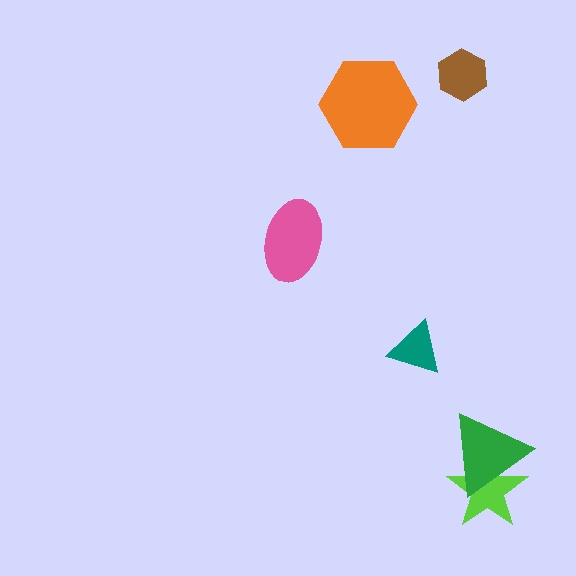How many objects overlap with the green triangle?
1 object overlaps with the green triangle.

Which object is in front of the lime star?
The green triangle is in front of the lime star.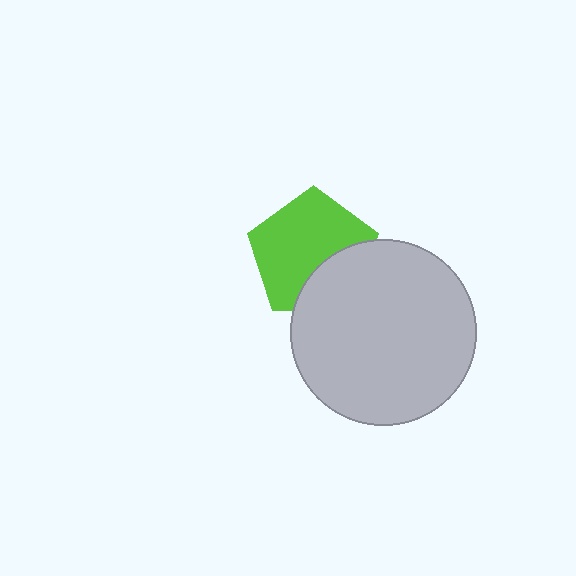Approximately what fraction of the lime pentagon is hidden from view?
Roughly 31% of the lime pentagon is hidden behind the light gray circle.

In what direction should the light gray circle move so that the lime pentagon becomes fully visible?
The light gray circle should move down. That is the shortest direction to clear the overlap and leave the lime pentagon fully visible.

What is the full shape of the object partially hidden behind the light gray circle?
The partially hidden object is a lime pentagon.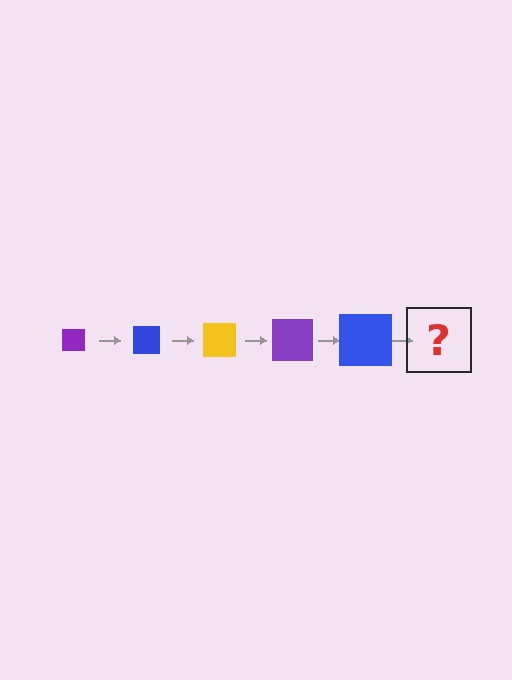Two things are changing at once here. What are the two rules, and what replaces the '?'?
The two rules are that the square grows larger each step and the color cycles through purple, blue, and yellow. The '?' should be a yellow square, larger than the previous one.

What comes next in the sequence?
The next element should be a yellow square, larger than the previous one.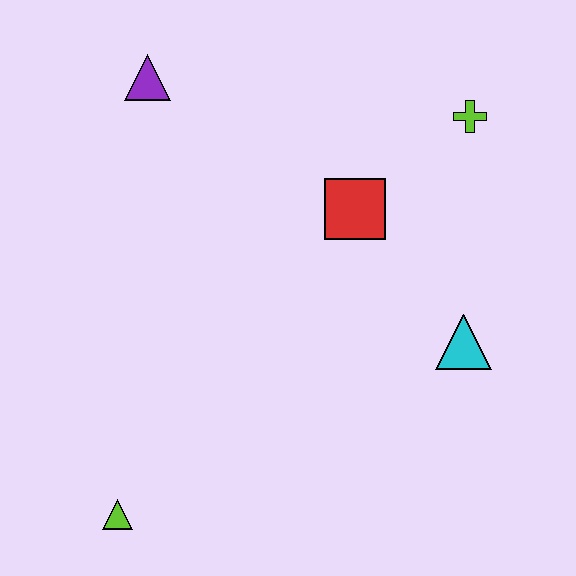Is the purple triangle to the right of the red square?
No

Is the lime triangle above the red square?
No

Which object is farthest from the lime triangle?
The lime cross is farthest from the lime triangle.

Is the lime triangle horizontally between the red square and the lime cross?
No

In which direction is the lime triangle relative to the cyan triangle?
The lime triangle is to the left of the cyan triangle.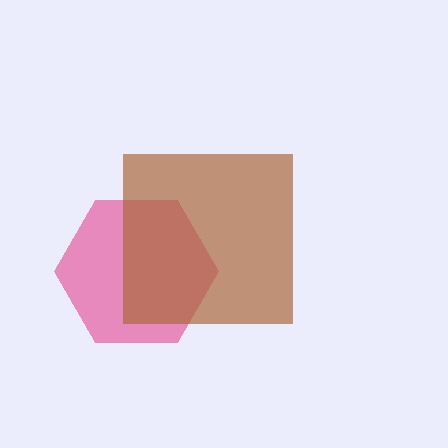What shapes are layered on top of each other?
The layered shapes are: a pink hexagon, a brown square.